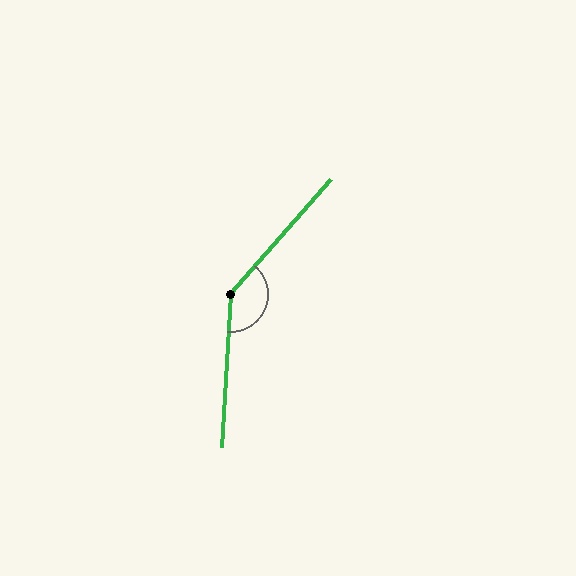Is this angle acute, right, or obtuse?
It is obtuse.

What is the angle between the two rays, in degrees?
Approximately 142 degrees.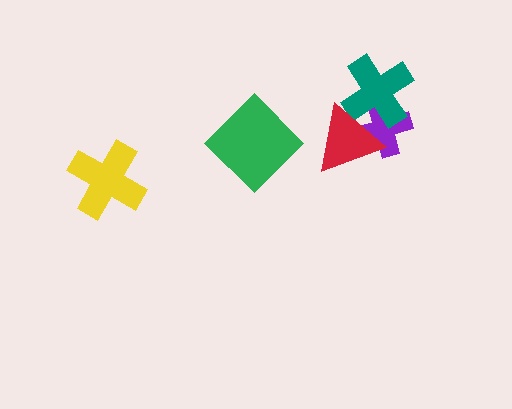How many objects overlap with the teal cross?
2 objects overlap with the teal cross.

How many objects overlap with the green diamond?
0 objects overlap with the green diamond.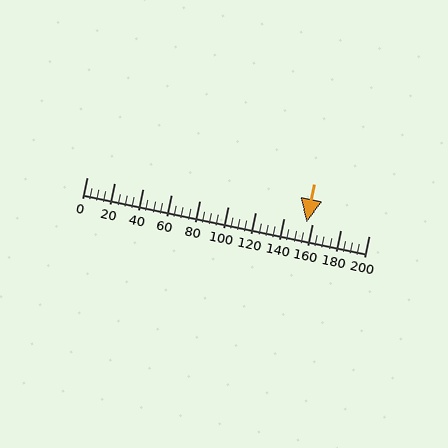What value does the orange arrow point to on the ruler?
The orange arrow points to approximately 156.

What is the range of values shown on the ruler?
The ruler shows values from 0 to 200.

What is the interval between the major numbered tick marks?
The major tick marks are spaced 20 units apart.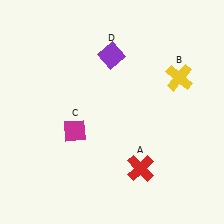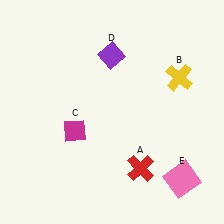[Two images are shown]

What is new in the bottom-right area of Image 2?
A pink square (E) was added in the bottom-right area of Image 2.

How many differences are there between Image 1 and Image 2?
There is 1 difference between the two images.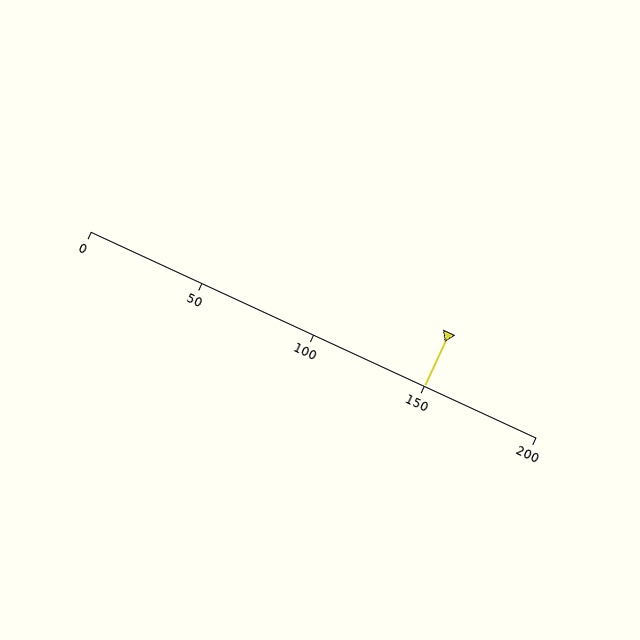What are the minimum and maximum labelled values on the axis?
The axis runs from 0 to 200.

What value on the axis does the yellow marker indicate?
The marker indicates approximately 150.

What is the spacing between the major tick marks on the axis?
The major ticks are spaced 50 apart.